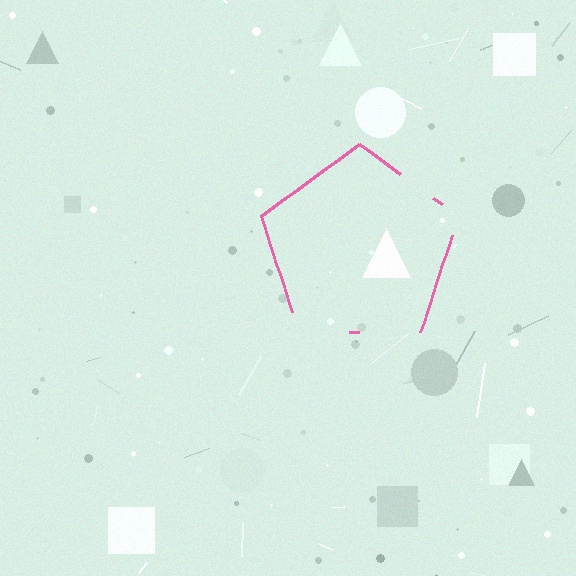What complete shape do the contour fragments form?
The contour fragments form a pentagon.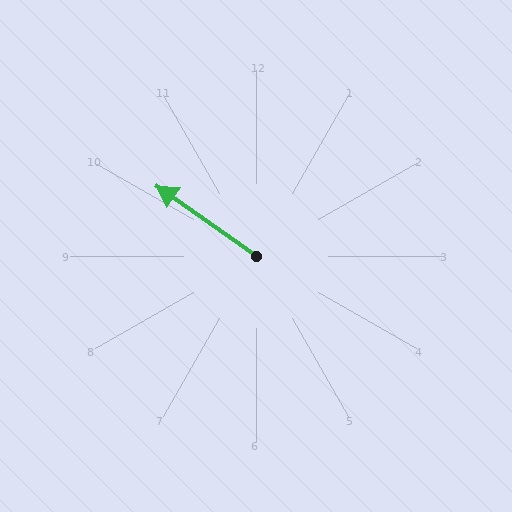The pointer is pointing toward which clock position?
Roughly 10 o'clock.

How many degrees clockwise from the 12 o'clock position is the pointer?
Approximately 305 degrees.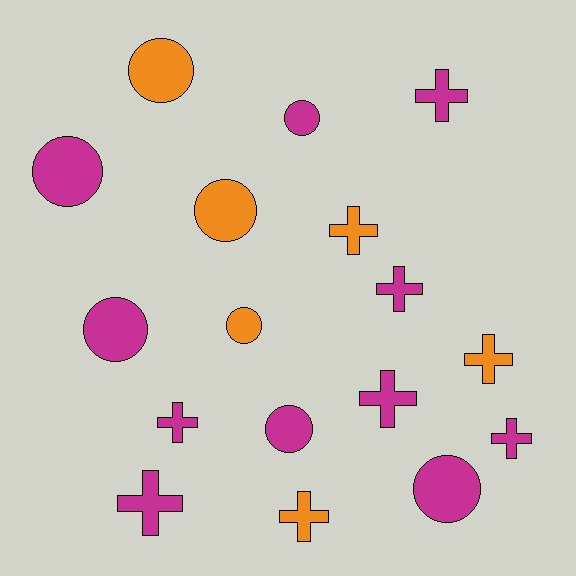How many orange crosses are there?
There are 3 orange crosses.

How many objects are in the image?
There are 17 objects.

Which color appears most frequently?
Magenta, with 11 objects.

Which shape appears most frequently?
Cross, with 9 objects.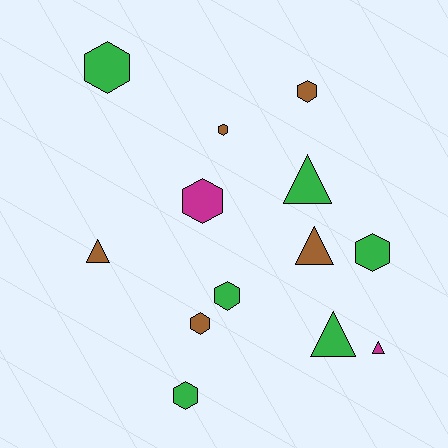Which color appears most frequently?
Green, with 6 objects.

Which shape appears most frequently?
Hexagon, with 8 objects.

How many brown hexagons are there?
There are 3 brown hexagons.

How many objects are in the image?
There are 13 objects.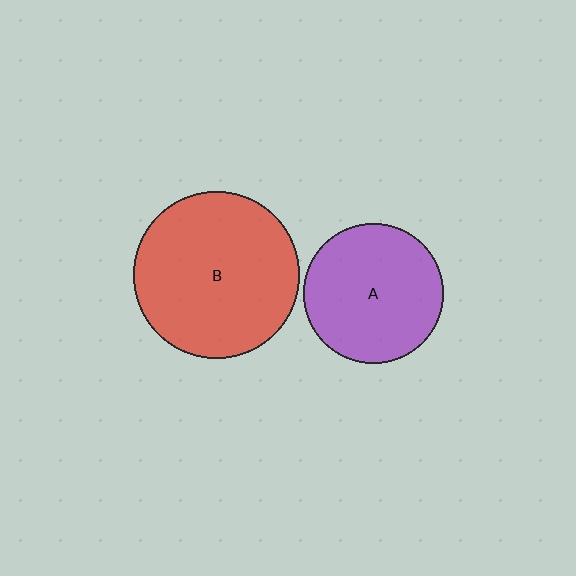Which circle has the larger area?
Circle B (red).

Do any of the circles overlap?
No, none of the circles overlap.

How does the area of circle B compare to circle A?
Approximately 1.4 times.